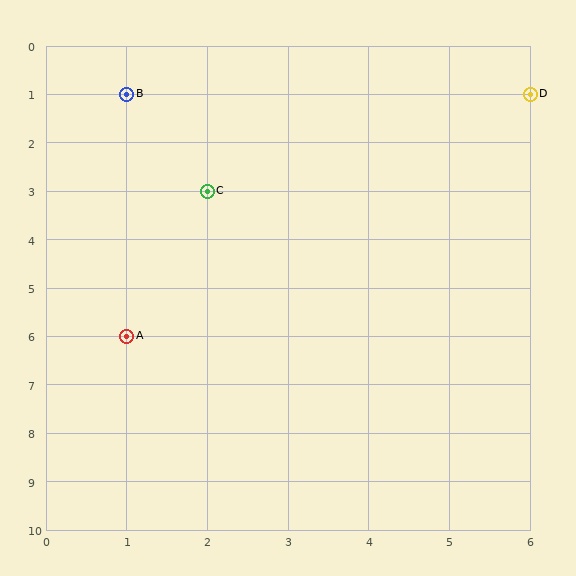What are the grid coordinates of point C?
Point C is at grid coordinates (2, 3).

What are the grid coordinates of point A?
Point A is at grid coordinates (1, 6).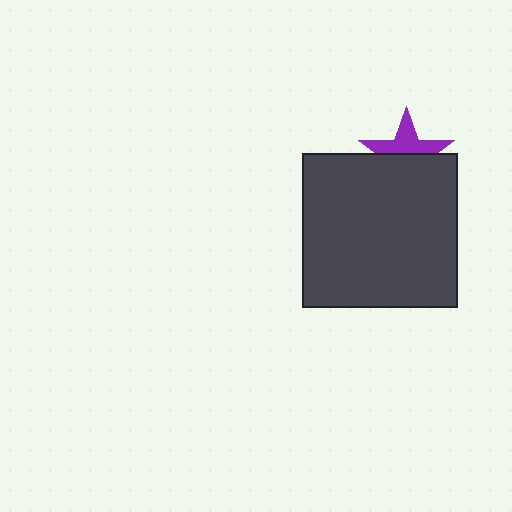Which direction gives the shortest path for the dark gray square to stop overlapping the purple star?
Moving down gives the shortest separation.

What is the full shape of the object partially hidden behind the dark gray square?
The partially hidden object is a purple star.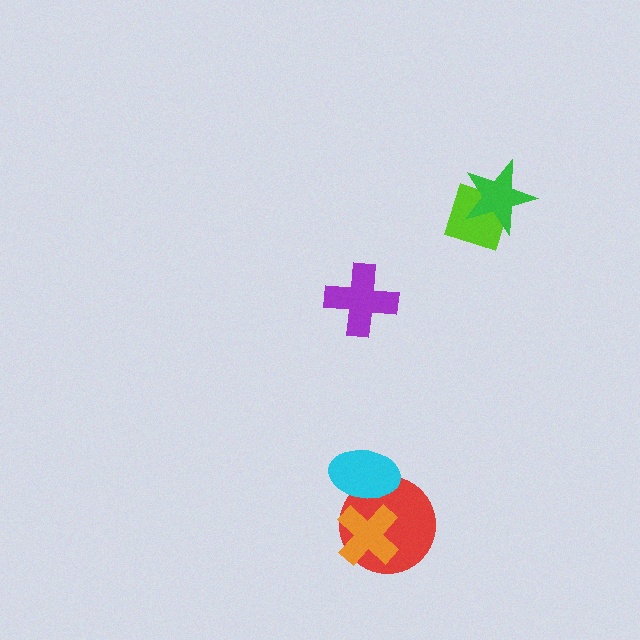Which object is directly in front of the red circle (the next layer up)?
The cyan ellipse is directly in front of the red circle.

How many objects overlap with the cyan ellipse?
2 objects overlap with the cyan ellipse.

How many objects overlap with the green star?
1 object overlaps with the green star.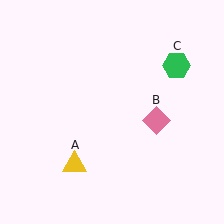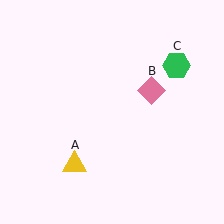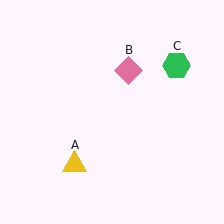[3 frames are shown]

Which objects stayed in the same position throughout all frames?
Yellow triangle (object A) and green hexagon (object C) remained stationary.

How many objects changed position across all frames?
1 object changed position: pink diamond (object B).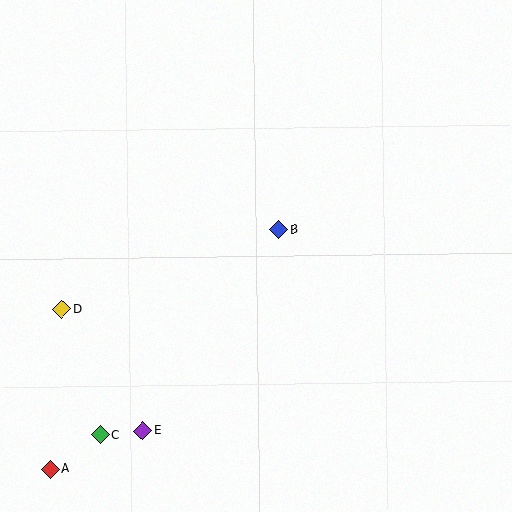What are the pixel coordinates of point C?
Point C is at (100, 435).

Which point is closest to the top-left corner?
Point D is closest to the top-left corner.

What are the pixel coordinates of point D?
Point D is at (61, 309).